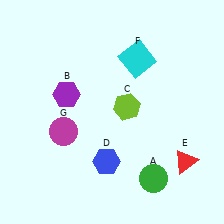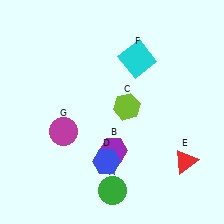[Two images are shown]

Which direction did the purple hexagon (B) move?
The purple hexagon (B) moved down.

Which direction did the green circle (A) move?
The green circle (A) moved left.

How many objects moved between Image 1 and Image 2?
2 objects moved between the two images.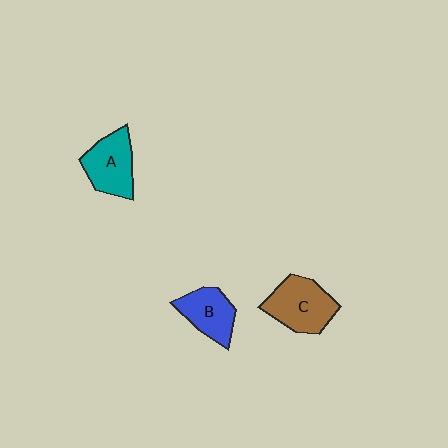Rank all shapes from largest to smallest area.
From largest to smallest: C (brown), A (teal), B (blue).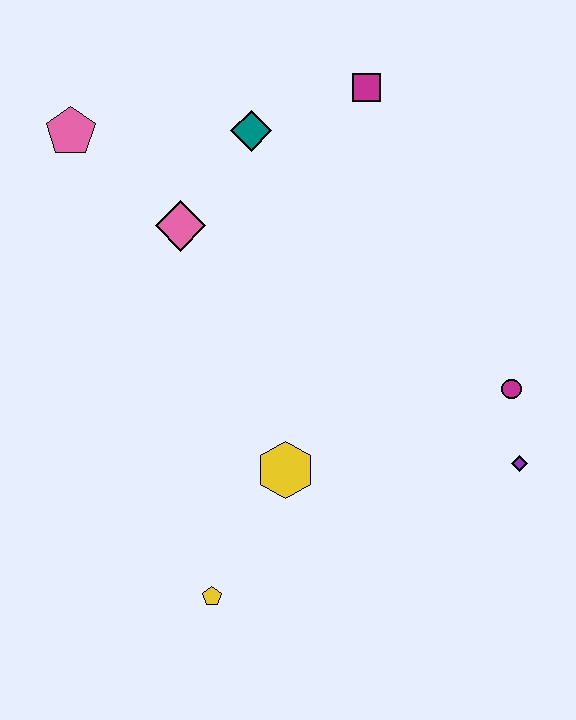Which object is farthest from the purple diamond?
The pink pentagon is farthest from the purple diamond.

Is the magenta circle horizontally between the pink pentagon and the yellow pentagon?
No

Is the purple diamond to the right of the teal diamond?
Yes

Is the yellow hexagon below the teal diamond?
Yes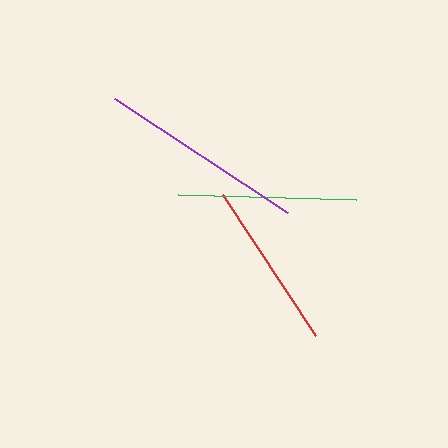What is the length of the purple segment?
The purple segment is approximately 207 pixels long.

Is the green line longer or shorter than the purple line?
The purple line is longer than the green line.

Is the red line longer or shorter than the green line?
The green line is longer than the red line.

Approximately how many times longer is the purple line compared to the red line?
The purple line is approximately 1.2 times the length of the red line.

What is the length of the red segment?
The red segment is approximately 169 pixels long.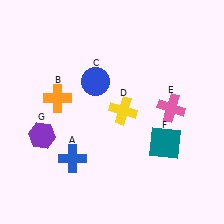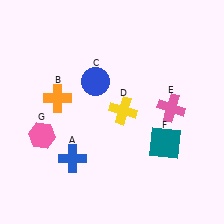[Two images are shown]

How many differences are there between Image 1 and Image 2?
There is 1 difference between the two images.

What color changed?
The hexagon (G) changed from purple in Image 1 to pink in Image 2.